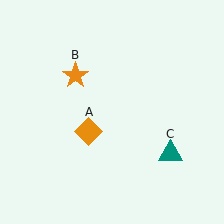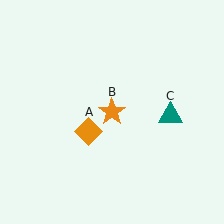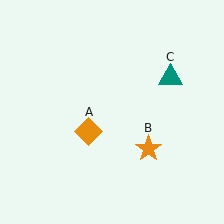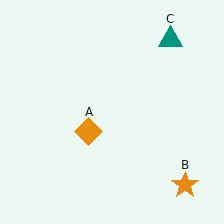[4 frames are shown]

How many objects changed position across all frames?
2 objects changed position: orange star (object B), teal triangle (object C).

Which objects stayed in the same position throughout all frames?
Orange diamond (object A) remained stationary.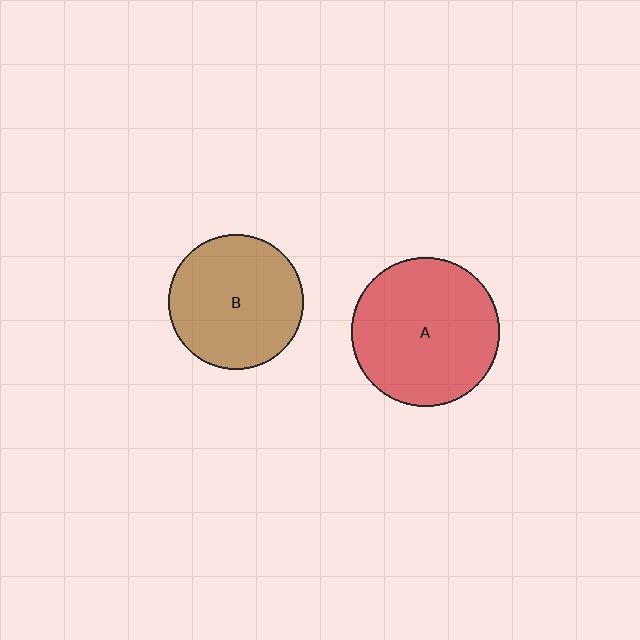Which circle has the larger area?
Circle A (red).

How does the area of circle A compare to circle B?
Approximately 1.2 times.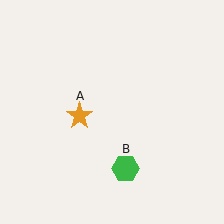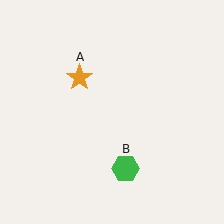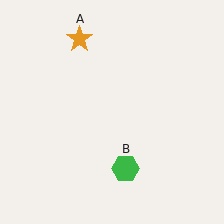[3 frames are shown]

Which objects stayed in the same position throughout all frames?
Green hexagon (object B) remained stationary.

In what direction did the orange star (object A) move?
The orange star (object A) moved up.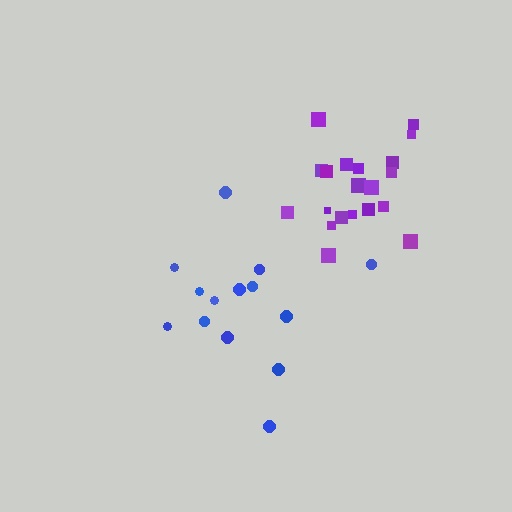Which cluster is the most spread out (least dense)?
Blue.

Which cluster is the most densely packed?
Purple.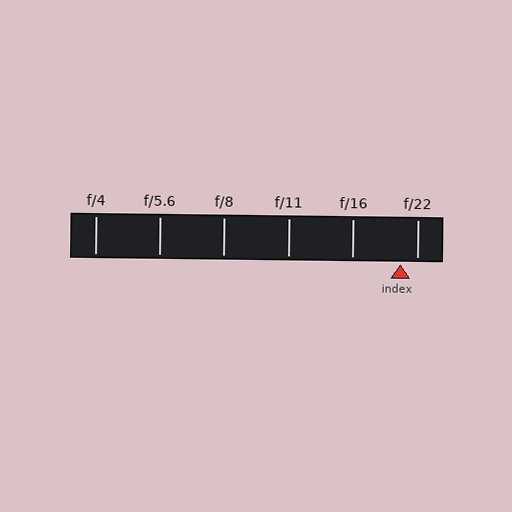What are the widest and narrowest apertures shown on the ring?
The widest aperture shown is f/4 and the narrowest is f/22.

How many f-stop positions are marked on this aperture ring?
There are 6 f-stop positions marked.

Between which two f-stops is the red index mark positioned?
The index mark is between f/16 and f/22.